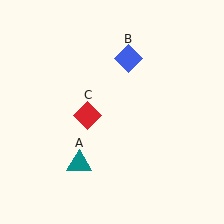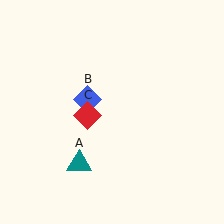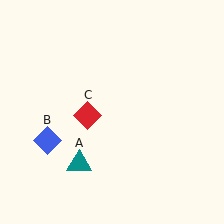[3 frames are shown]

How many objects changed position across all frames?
1 object changed position: blue diamond (object B).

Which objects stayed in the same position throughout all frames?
Teal triangle (object A) and red diamond (object C) remained stationary.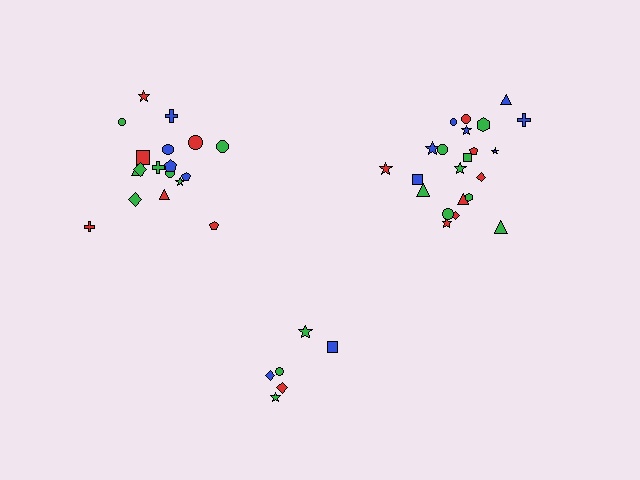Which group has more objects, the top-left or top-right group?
The top-right group.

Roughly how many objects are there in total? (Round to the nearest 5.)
Roughly 45 objects in total.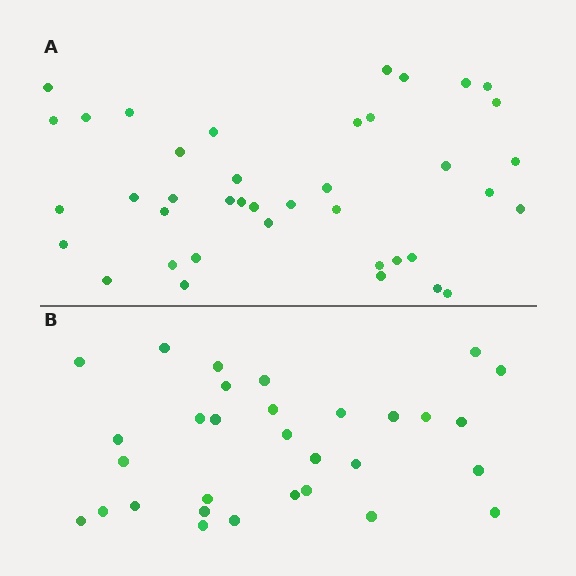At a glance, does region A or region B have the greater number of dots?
Region A (the top region) has more dots.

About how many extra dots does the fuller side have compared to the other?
Region A has roughly 8 or so more dots than region B.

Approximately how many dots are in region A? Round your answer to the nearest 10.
About 40 dots.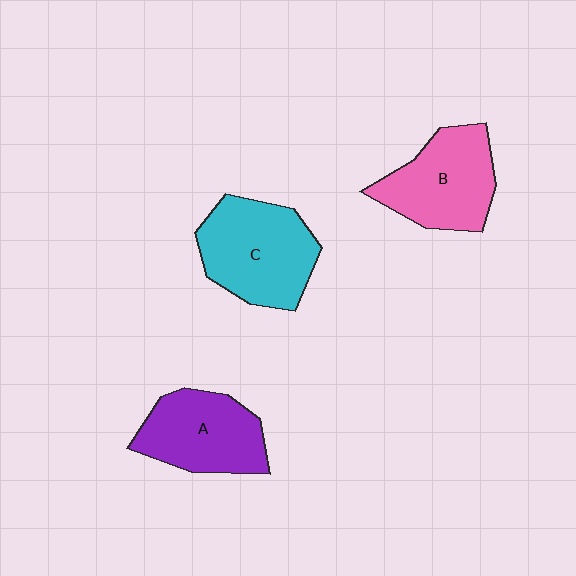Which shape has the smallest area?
Shape A (purple).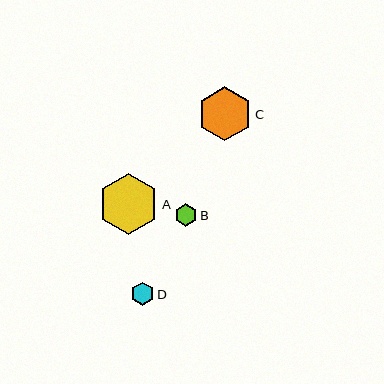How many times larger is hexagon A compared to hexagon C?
Hexagon A is approximately 1.1 times the size of hexagon C.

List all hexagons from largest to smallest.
From largest to smallest: A, C, D, B.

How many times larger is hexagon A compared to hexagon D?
Hexagon A is approximately 2.6 times the size of hexagon D.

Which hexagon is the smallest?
Hexagon B is the smallest with a size of approximately 23 pixels.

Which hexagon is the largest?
Hexagon A is the largest with a size of approximately 60 pixels.